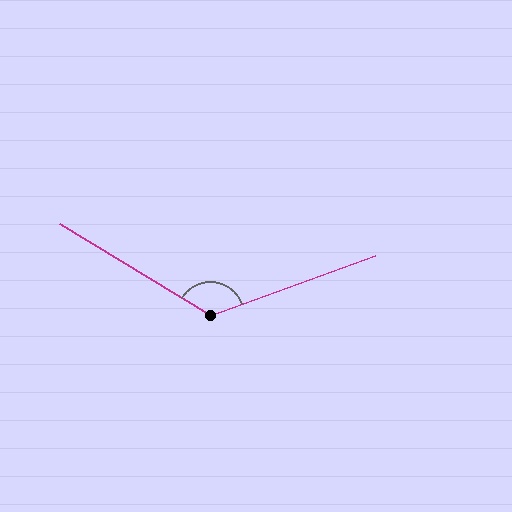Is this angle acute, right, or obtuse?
It is obtuse.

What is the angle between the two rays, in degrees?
Approximately 128 degrees.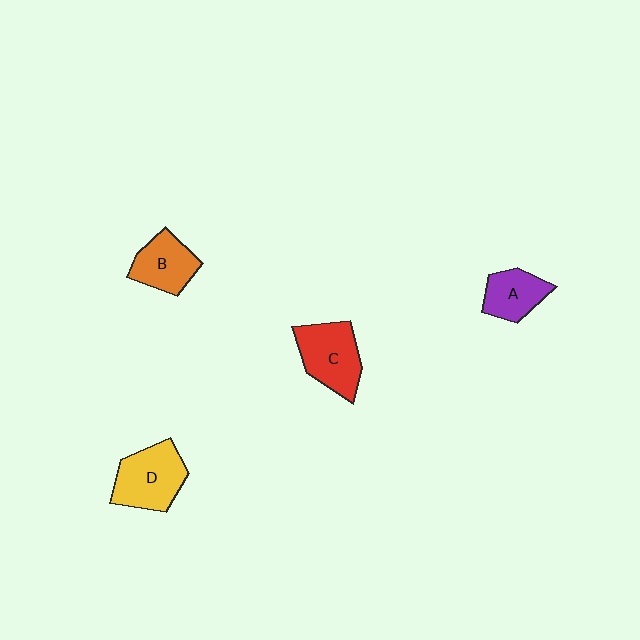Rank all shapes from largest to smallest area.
From largest to smallest: D (yellow), C (red), B (orange), A (purple).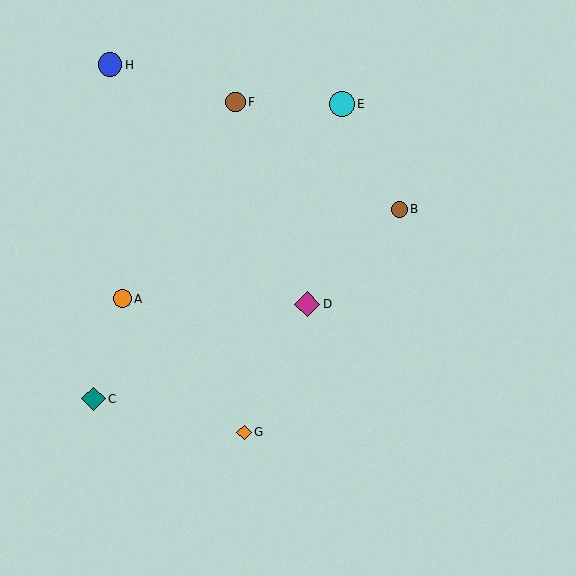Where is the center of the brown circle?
The center of the brown circle is at (235, 102).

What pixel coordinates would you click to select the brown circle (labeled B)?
Click at (400, 209) to select the brown circle B.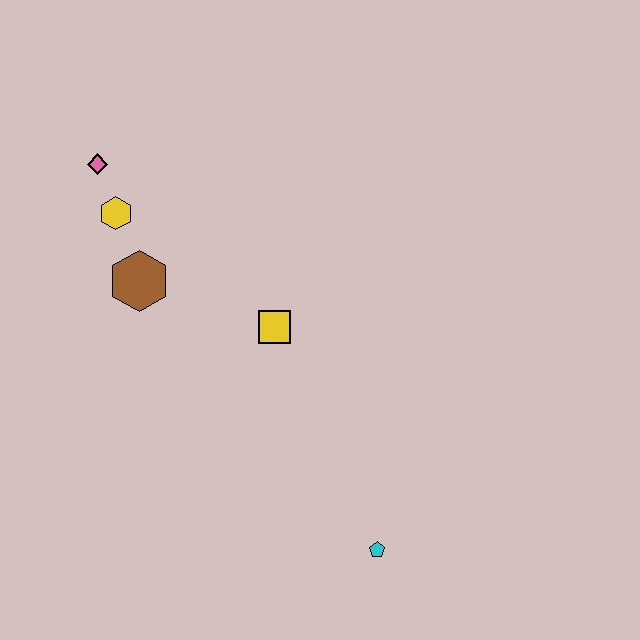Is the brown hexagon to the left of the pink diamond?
No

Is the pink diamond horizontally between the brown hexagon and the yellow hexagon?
No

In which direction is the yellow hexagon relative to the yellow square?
The yellow hexagon is to the left of the yellow square.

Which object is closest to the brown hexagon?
The yellow hexagon is closest to the brown hexagon.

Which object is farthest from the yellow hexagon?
The cyan pentagon is farthest from the yellow hexagon.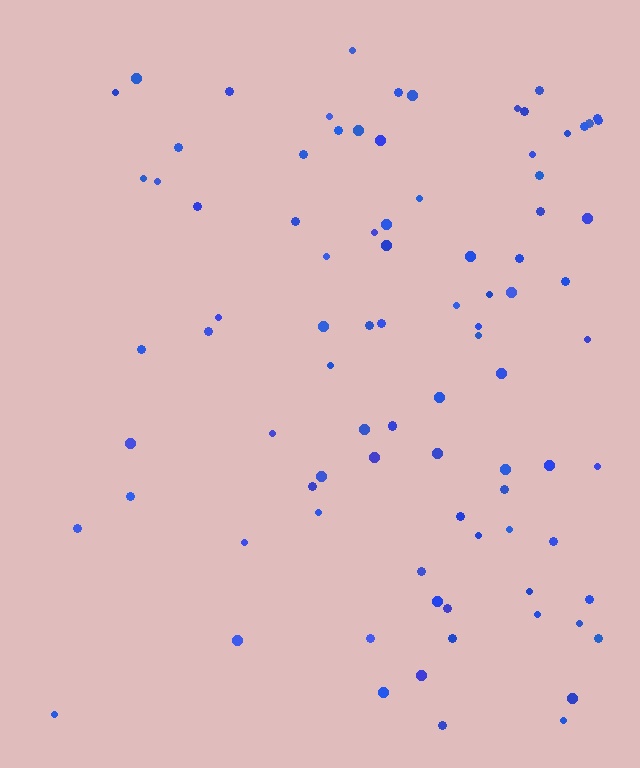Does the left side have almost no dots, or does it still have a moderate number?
Still a moderate number, just noticeably fewer than the right.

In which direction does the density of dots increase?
From left to right, with the right side densest.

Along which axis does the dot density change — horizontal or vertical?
Horizontal.